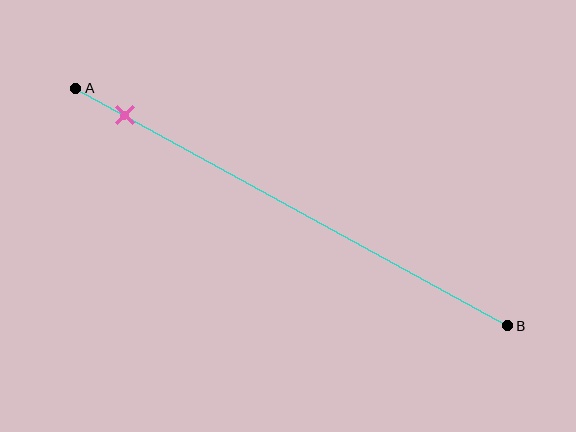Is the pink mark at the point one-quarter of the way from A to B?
No, the mark is at about 10% from A, not at the 25% one-quarter point.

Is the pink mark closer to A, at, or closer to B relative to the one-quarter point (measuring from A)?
The pink mark is closer to point A than the one-quarter point of segment AB.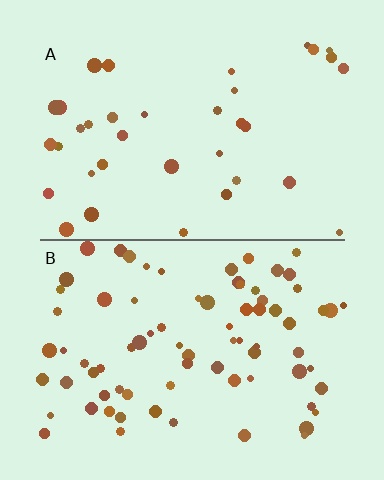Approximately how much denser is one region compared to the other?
Approximately 2.2× — region B over region A.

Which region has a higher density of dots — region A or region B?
B (the bottom).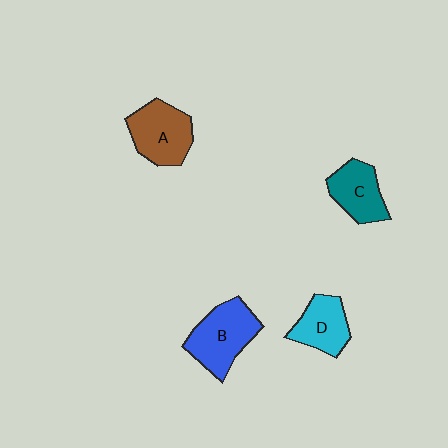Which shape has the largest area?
Shape B (blue).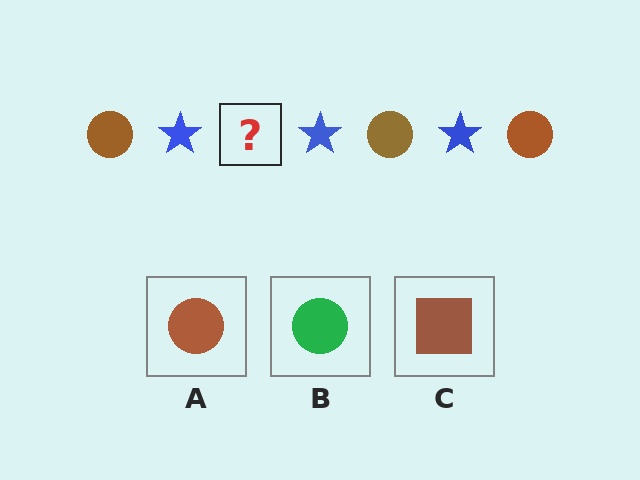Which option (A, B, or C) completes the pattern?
A.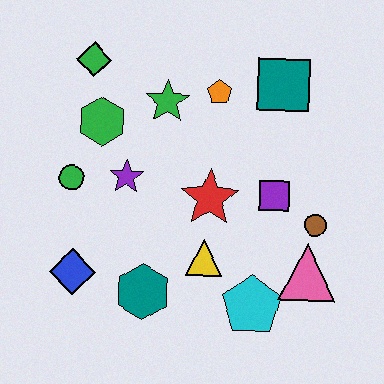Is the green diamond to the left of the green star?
Yes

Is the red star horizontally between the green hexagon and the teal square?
Yes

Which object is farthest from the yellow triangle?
The green diamond is farthest from the yellow triangle.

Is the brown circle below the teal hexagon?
No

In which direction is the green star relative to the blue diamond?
The green star is above the blue diamond.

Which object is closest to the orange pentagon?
The green star is closest to the orange pentagon.